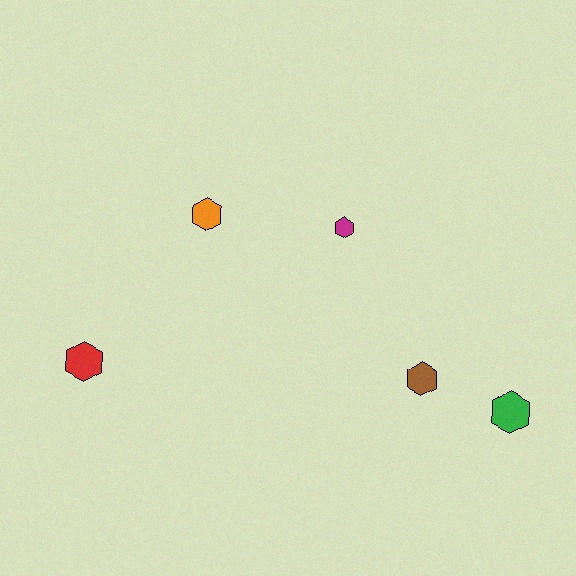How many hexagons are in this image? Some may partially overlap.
There are 5 hexagons.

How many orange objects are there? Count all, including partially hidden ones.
There is 1 orange object.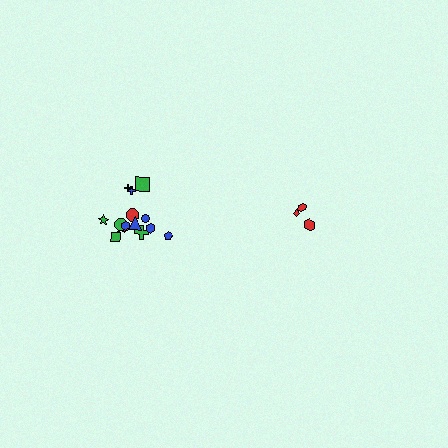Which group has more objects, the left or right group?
The left group.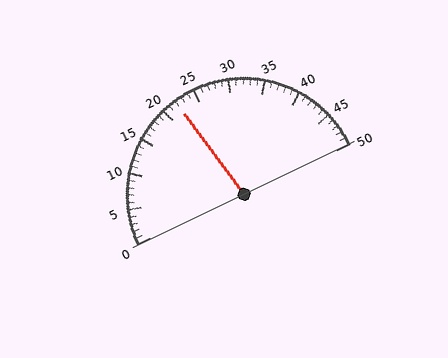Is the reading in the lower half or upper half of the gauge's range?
The reading is in the lower half of the range (0 to 50).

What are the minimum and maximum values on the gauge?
The gauge ranges from 0 to 50.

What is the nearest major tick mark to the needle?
The nearest major tick mark is 20.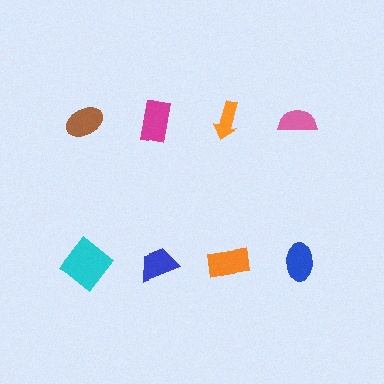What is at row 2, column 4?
A blue ellipse.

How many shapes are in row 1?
4 shapes.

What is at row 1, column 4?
A pink semicircle.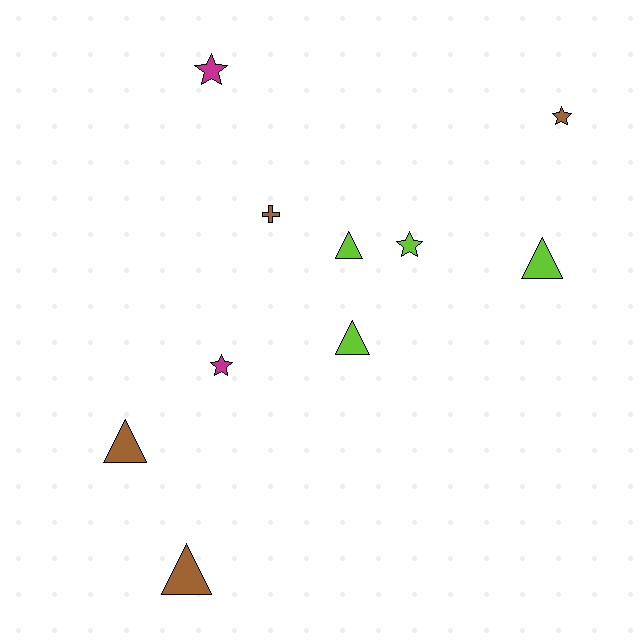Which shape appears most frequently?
Triangle, with 5 objects.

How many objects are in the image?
There are 10 objects.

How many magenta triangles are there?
There are no magenta triangles.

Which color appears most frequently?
Lime, with 4 objects.